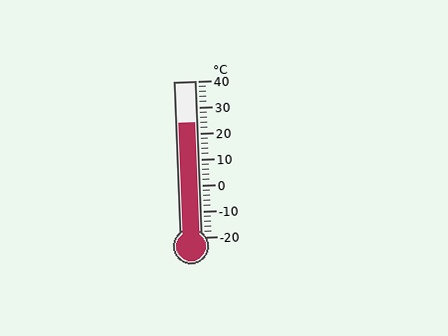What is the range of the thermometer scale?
The thermometer scale ranges from -20°C to 40°C.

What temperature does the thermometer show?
The thermometer shows approximately 24°C.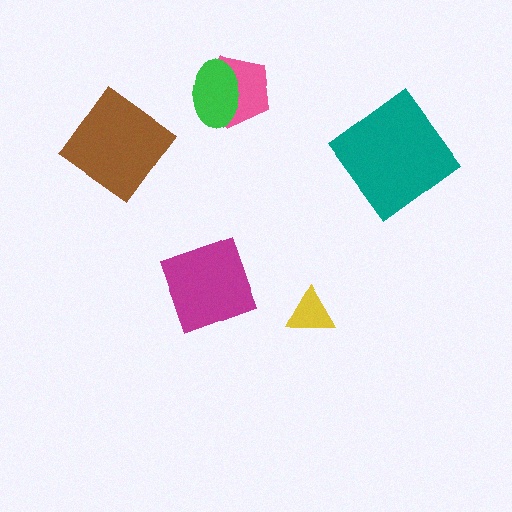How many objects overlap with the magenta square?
0 objects overlap with the magenta square.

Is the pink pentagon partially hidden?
Yes, it is partially covered by another shape.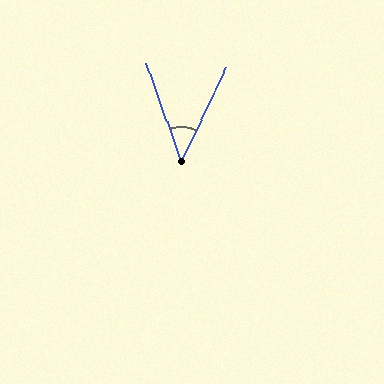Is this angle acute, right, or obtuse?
It is acute.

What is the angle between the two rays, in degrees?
Approximately 45 degrees.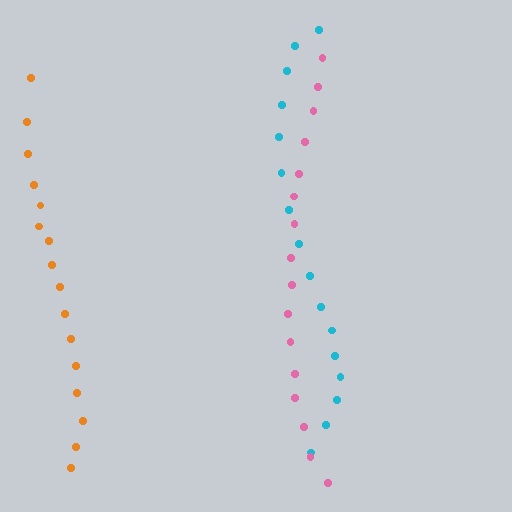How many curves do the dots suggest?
There are 3 distinct paths.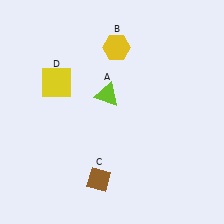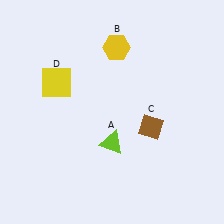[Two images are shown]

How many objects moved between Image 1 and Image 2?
2 objects moved between the two images.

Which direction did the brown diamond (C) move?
The brown diamond (C) moved up.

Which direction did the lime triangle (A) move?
The lime triangle (A) moved down.